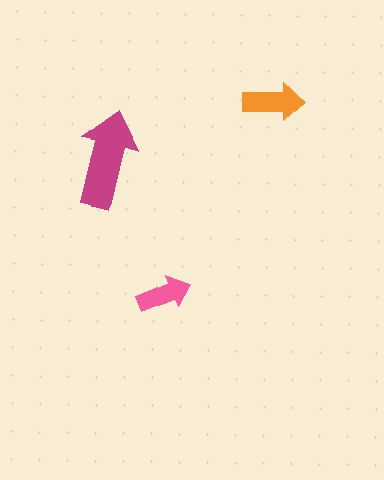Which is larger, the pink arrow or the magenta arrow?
The magenta one.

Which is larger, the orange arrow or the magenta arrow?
The magenta one.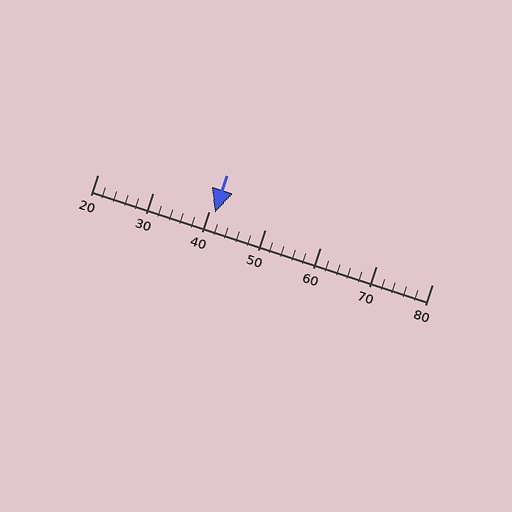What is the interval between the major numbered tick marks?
The major tick marks are spaced 10 units apart.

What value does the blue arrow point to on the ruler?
The blue arrow points to approximately 41.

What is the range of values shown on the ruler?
The ruler shows values from 20 to 80.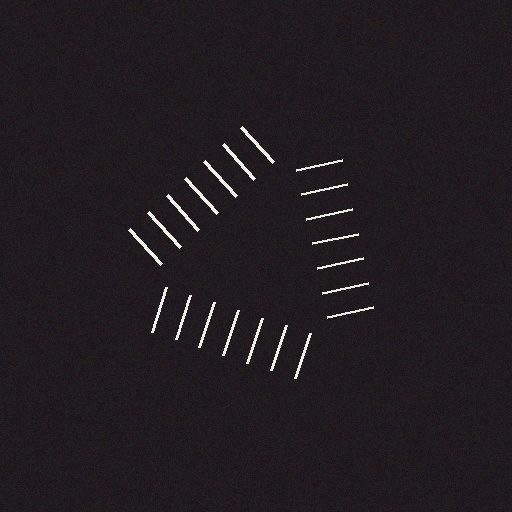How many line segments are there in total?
21 — 7 along each of the 3 edges.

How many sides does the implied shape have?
3 sides — the line-ends trace a triangle.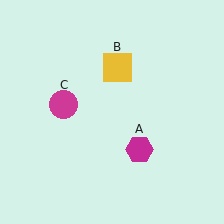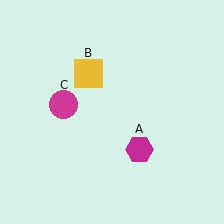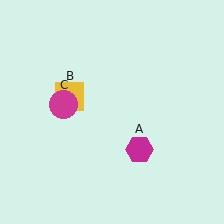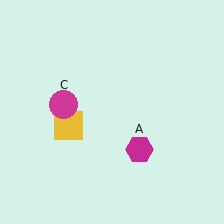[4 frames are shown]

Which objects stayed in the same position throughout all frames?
Magenta hexagon (object A) and magenta circle (object C) remained stationary.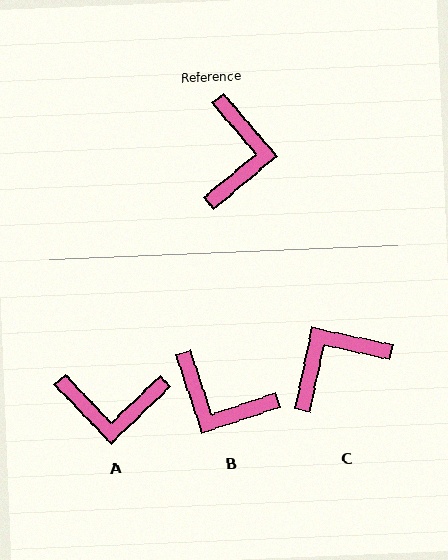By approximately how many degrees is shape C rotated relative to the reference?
Approximately 128 degrees counter-clockwise.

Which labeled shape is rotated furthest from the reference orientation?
C, about 128 degrees away.